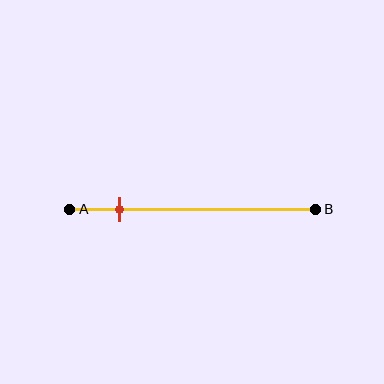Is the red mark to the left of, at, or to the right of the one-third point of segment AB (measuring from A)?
The red mark is to the left of the one-third point of segment AB.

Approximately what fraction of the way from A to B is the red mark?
The red mark is approximately 20% of the way from A to B.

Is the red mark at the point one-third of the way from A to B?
No, the mark is at about 20% from A, not at the 33% one-third point.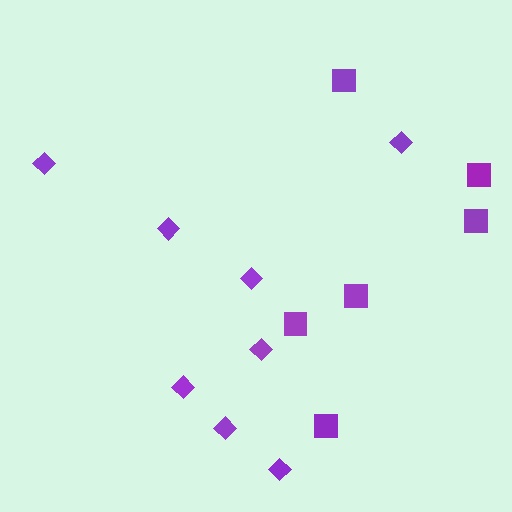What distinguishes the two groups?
There are 2 groups: one group of squares (6) and one group of diamonds (8).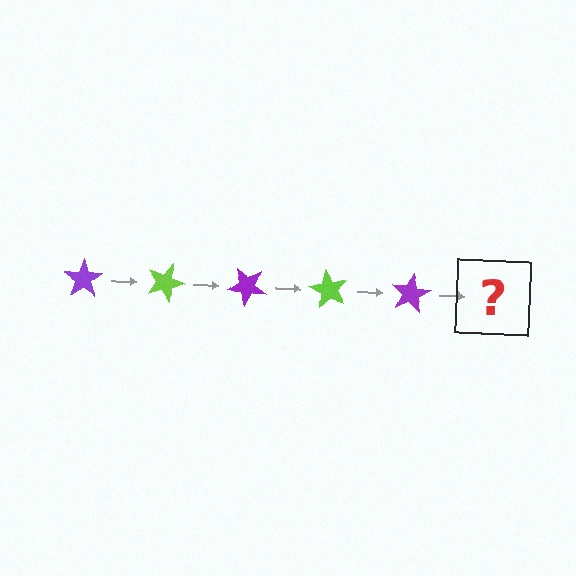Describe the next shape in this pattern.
It should be a lime star, rotated 100 degrees from the start.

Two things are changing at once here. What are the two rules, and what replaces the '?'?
The two rules are that it rotates 20 degrees each step and the color cycles through purple and lime. The '?' should be a lime star, rotated 100 degrees from the start.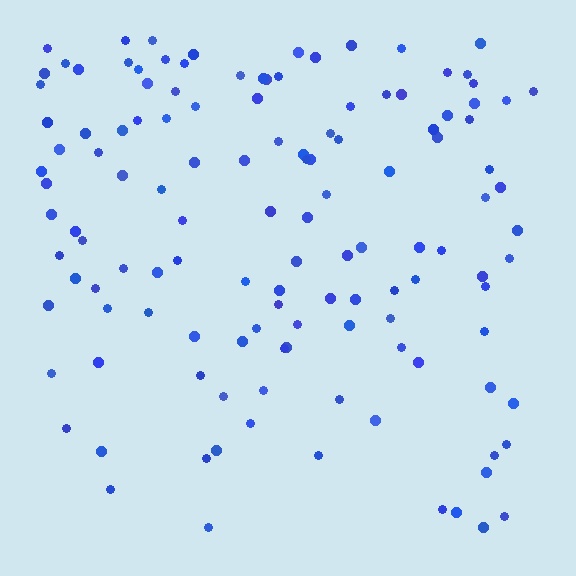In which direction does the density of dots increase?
From bottom to top, with the top side densest.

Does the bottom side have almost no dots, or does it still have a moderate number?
Still a moderate number, just noticeably fewer than the top.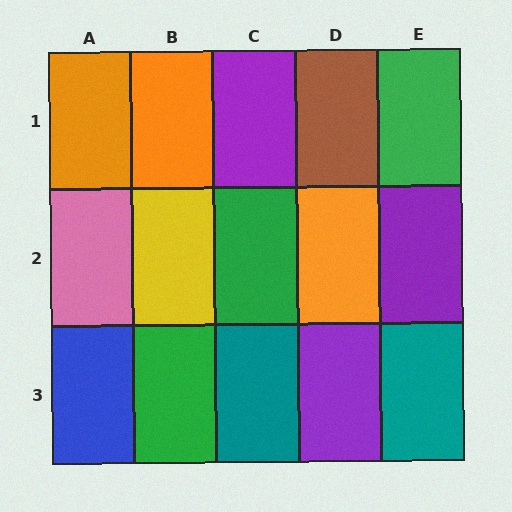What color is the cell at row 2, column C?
Green.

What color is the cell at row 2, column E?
Purple.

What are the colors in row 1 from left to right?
Orange, orange, purple, brown, green.